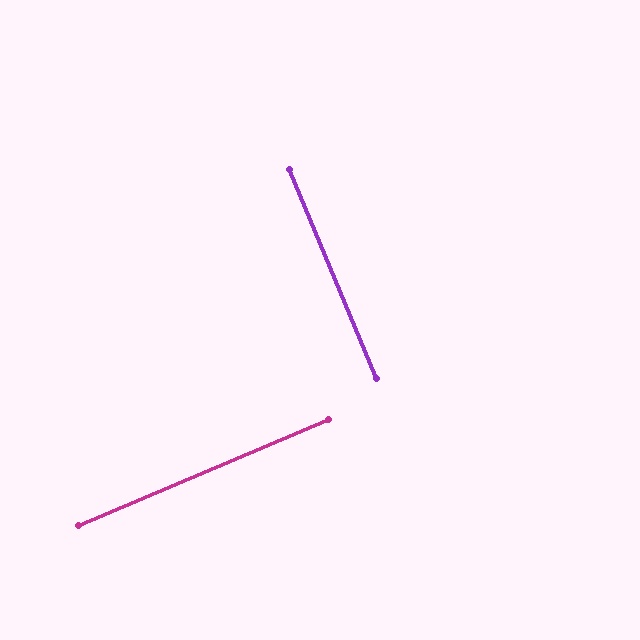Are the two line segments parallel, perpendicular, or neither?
Perpendicular — they meet at approximately 90°.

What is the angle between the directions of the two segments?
Approximately 90 degrees.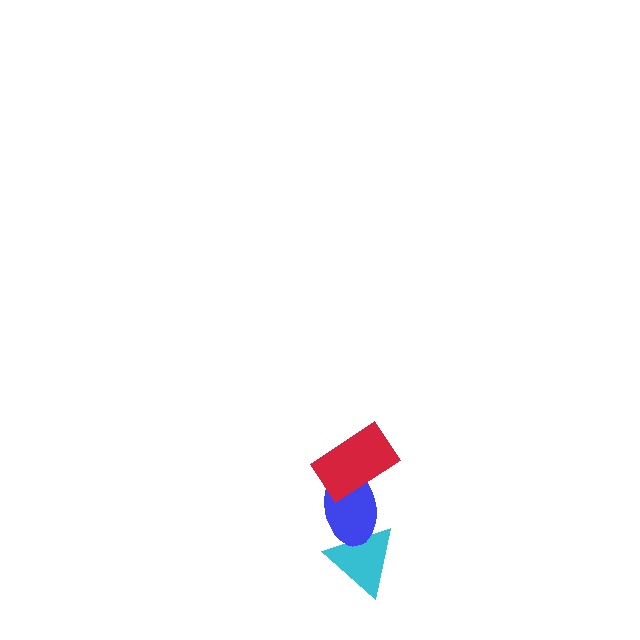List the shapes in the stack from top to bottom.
From top to bottom: the red rectangle, the blue ellipse, the cyan triangle.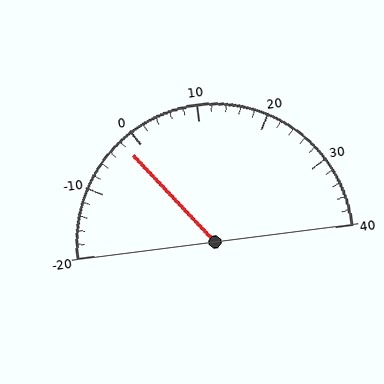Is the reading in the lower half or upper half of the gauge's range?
The reading is in the lower half of the range (-20 to 40).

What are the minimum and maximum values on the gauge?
The gauge ranges from -20 to 40.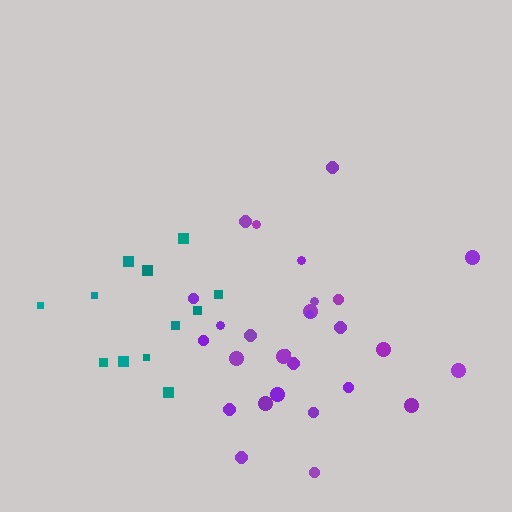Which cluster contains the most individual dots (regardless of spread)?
Purple (28).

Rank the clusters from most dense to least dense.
purple, teal.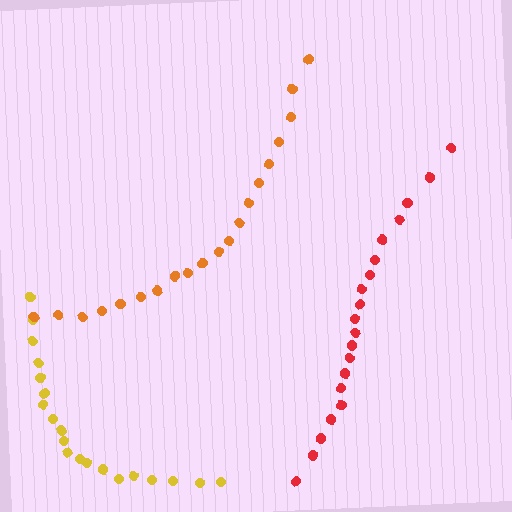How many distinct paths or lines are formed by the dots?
There are 3 distinct paths.